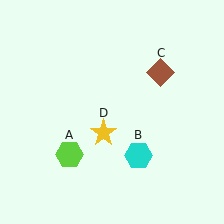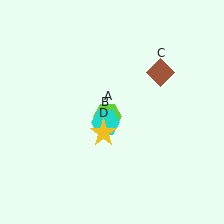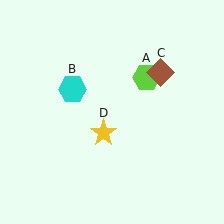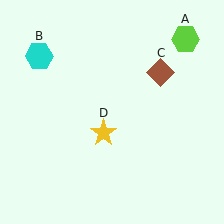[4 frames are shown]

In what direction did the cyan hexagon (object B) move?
The cyan hexagon (object B) moved up and to the left.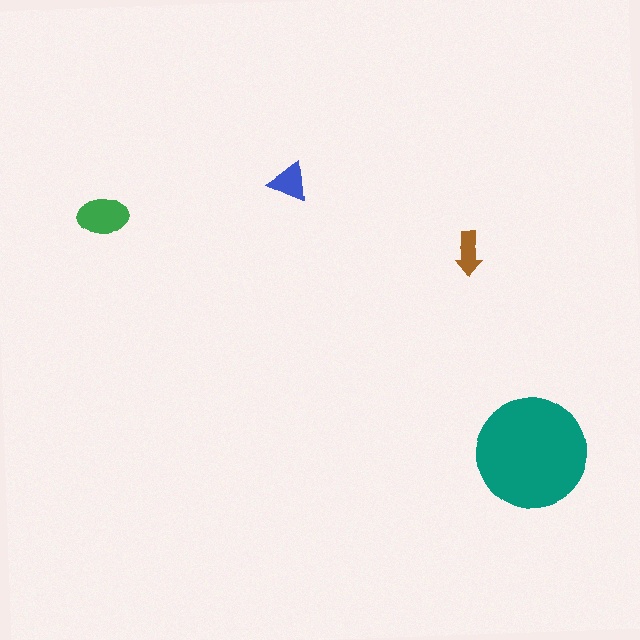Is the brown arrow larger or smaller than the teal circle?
Smaller.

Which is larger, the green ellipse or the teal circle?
The teal circle.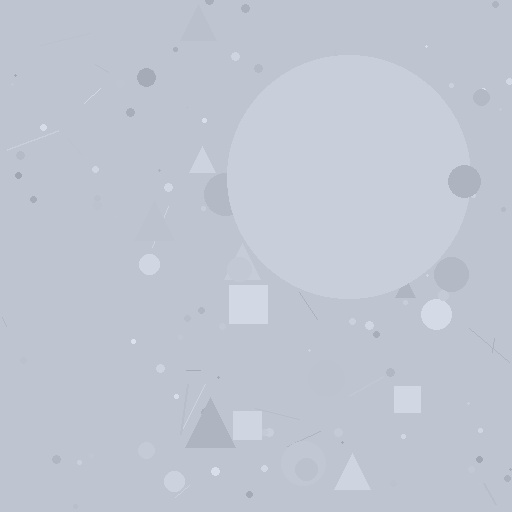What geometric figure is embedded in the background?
A circle is embedded in the background.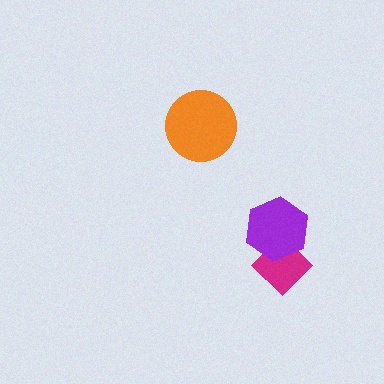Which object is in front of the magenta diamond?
The purple hexagon is in front of the magenta diamond.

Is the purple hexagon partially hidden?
No, no other shape covers it.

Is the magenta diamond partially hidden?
Yes, it is partially covered by another shape.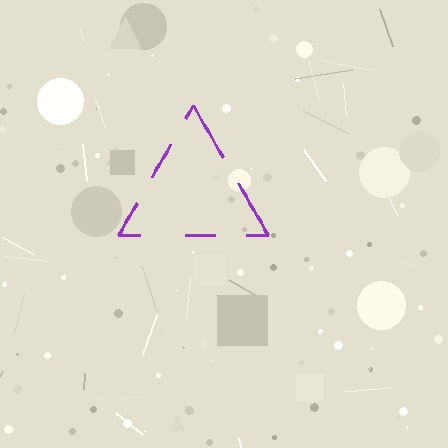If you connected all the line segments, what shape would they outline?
They would outline a triangle.